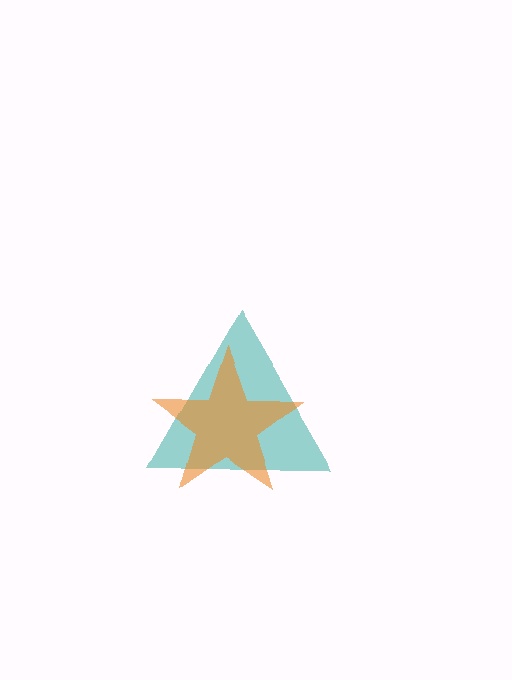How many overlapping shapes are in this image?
There are 2 overlapping shapes in the image.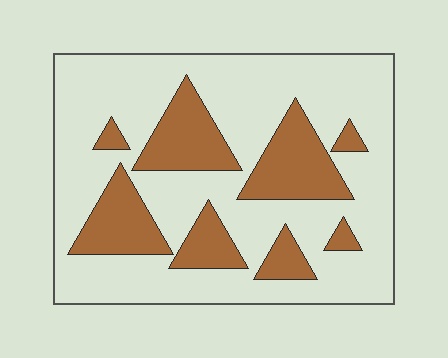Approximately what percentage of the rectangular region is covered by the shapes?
Approximately 25%.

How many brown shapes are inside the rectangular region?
8.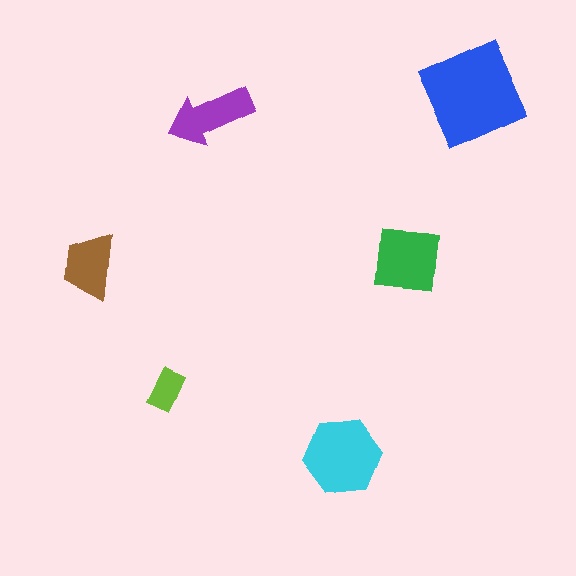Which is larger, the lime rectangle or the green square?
The green square.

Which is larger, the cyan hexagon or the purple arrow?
The cyan hexagon.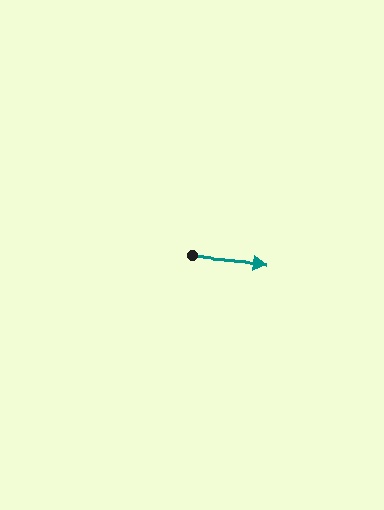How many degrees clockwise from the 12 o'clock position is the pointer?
Approximately 96 degrees.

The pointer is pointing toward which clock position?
Roughly 3 o'clock.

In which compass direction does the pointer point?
East.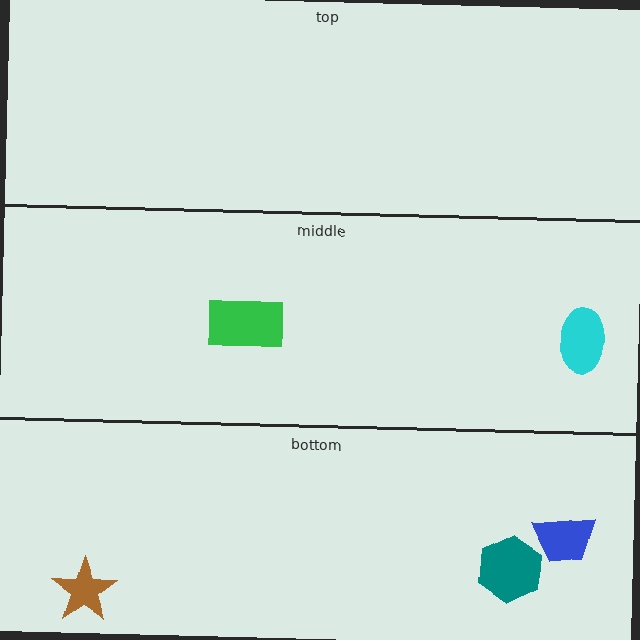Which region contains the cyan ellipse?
The middle region.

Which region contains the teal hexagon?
The bottom region.